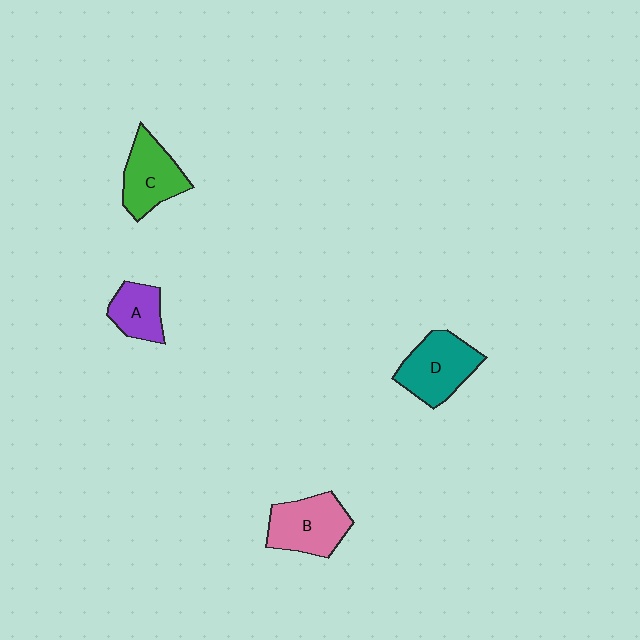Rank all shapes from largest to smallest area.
From largest to smallest: D (teal), B (pink), C (green), A (purple).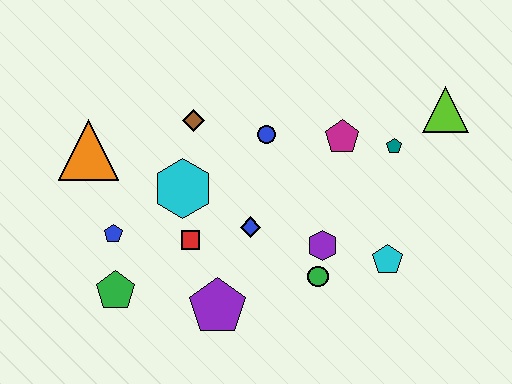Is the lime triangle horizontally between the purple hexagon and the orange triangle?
No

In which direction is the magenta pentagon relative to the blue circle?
The magenta pentagon is to the right of the blue circle.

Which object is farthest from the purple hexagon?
The orange triangle is farthest from the purple hexagon.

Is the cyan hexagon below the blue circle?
Yes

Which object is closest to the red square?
The cyan hexagon is closest to the red square.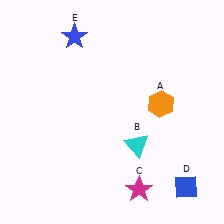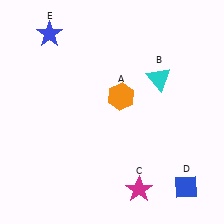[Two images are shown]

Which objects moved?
The objects that moved are: the orange hexagon (A), the cyan triangle (B), the blue star (E).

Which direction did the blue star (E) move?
The blue star (E) moved left.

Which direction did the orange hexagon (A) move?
The orange hexagon (A) moved left.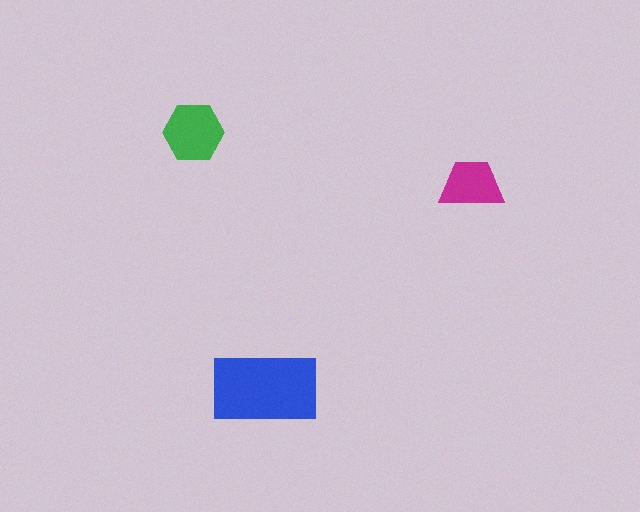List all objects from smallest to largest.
The magenta trapezoid, the green hexagon, the blue rectangle.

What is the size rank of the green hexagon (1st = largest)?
2nd.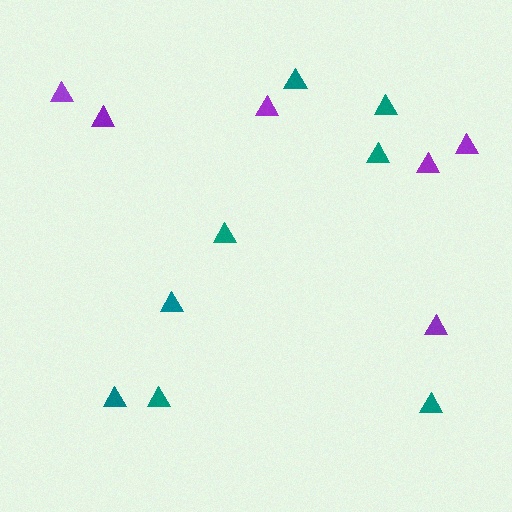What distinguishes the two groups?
There are 2 groups: one group of purple triangles (6) and one group of teal triangles (8).